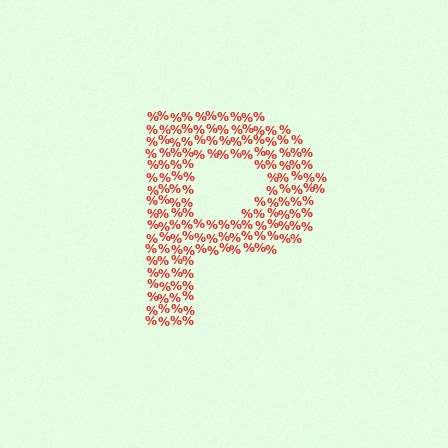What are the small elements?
The small elements are percent signs.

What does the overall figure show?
The overall figure shows the letter P.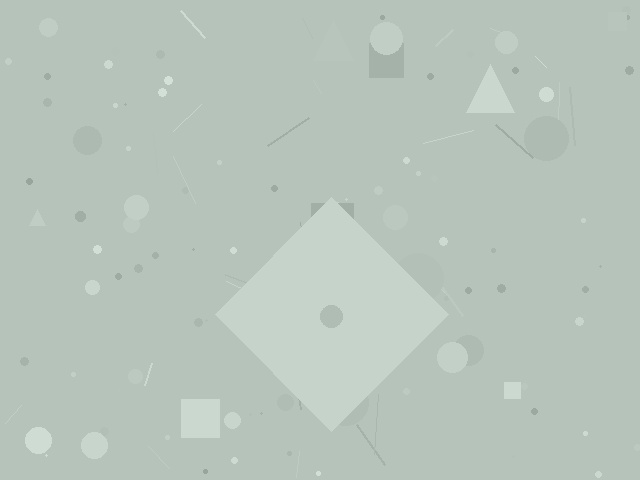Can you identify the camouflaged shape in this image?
The camouflaged shape is a diamond.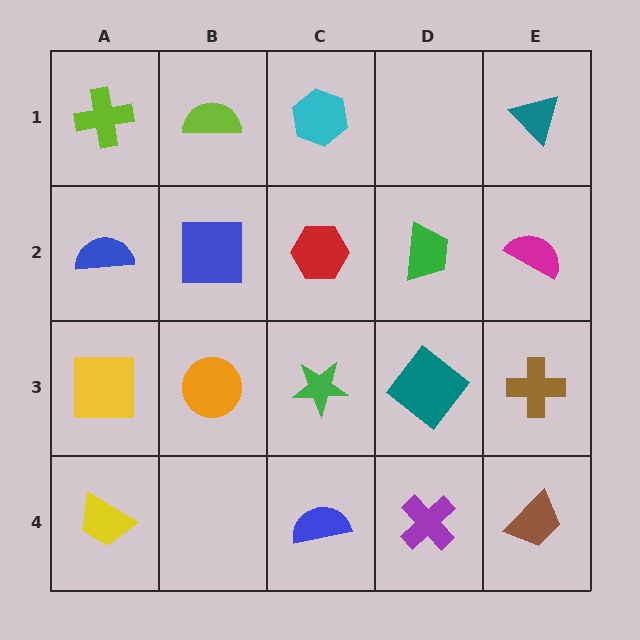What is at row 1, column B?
A lime semicircle.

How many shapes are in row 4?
4 shapes.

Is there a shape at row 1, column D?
No, that cell is empty.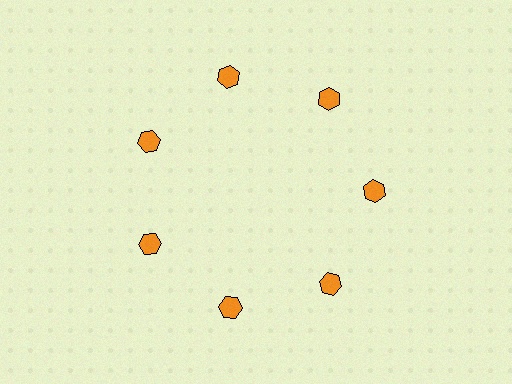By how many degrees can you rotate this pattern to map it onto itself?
The pattern maps onto itself every 51 degrees of rotation.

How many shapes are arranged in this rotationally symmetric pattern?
There are 7 shapes, arranged in 7 groups of 1.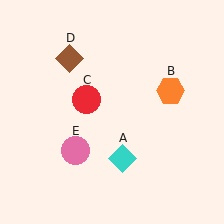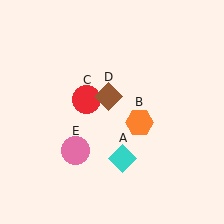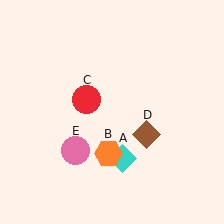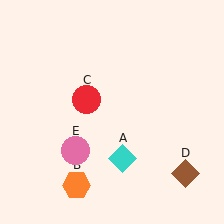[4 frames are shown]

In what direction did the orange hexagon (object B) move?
The orange hexagon (object B) moved down and to the left.